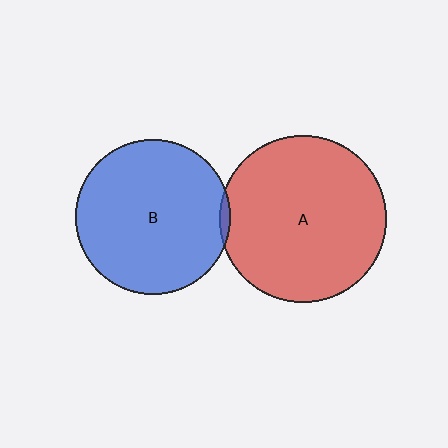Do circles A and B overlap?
Yes.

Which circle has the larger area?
Circle A (red).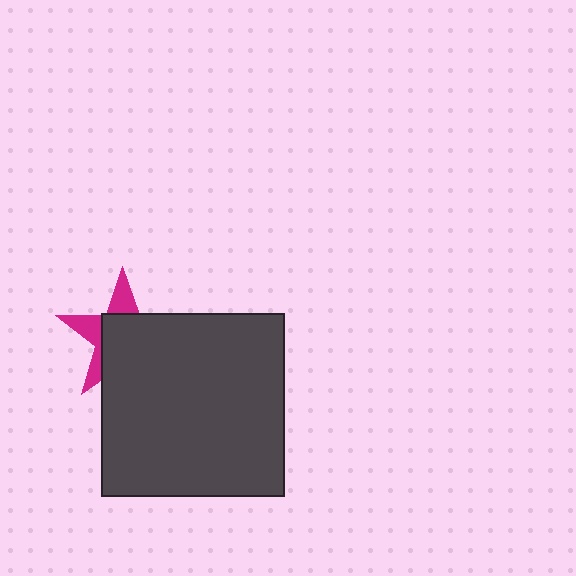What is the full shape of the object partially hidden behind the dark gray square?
The partially hidden object is a magenta star.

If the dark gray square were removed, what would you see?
You would see the complete magenta star.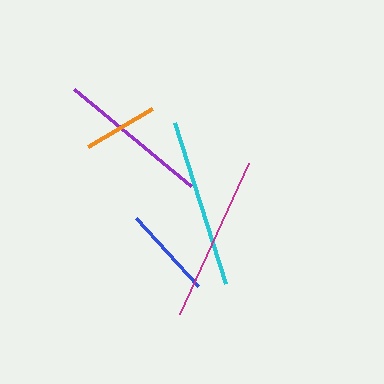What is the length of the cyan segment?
The cyan segment is approximately 168 pixels long.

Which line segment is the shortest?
The orange line is the shortest at approximately 75 pixels.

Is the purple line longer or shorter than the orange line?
The purple line is longer than the orange line.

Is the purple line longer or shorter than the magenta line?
The magenta line is longer than the purple line.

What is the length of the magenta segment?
The magenta segment is approximately 166 pixels long.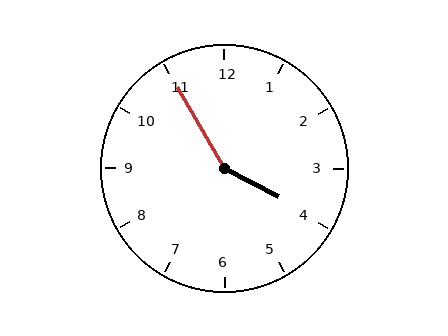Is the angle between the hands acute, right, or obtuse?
It is obtuse.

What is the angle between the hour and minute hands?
Approximately 148 degrees.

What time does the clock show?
3:55.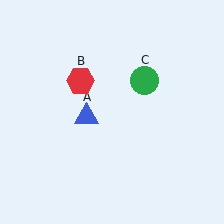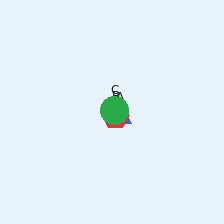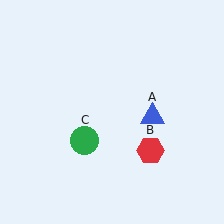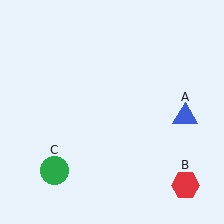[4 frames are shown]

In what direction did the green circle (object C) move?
The green circle (object C) moved down and to the left.